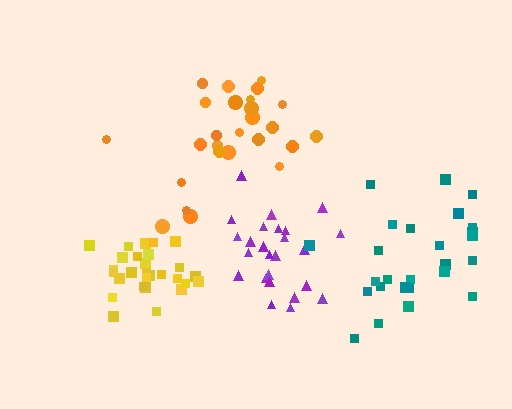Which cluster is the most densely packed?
Yellow.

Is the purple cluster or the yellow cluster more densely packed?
Yellow.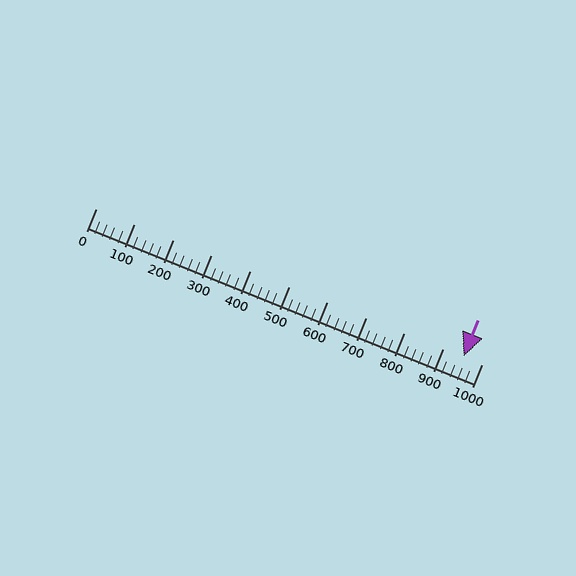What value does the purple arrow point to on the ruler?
The purple arrow points to approximately 953.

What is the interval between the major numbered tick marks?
The major tick marks are spaced 100 units apart.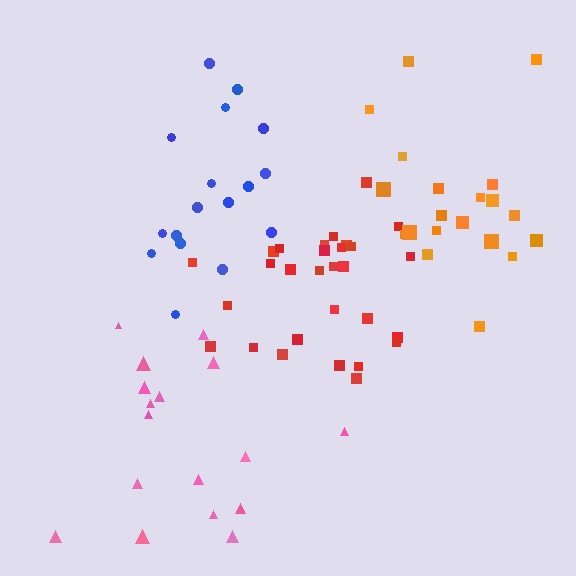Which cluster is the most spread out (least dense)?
Pink.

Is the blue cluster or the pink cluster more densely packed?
Blue.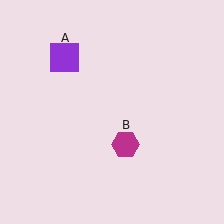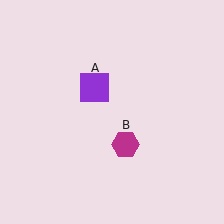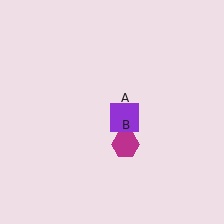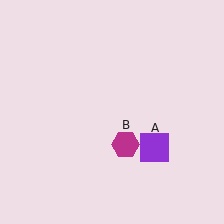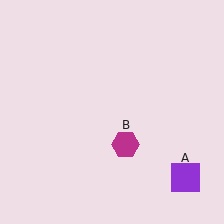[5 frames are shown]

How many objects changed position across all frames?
1 object changed position: purple square (object A).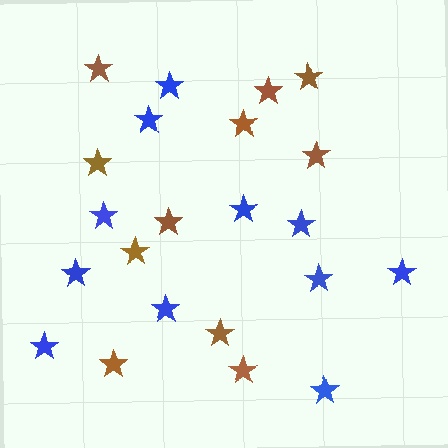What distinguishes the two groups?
There are 2 groups: one group of blue stars (11) and one group of brown stars (11).